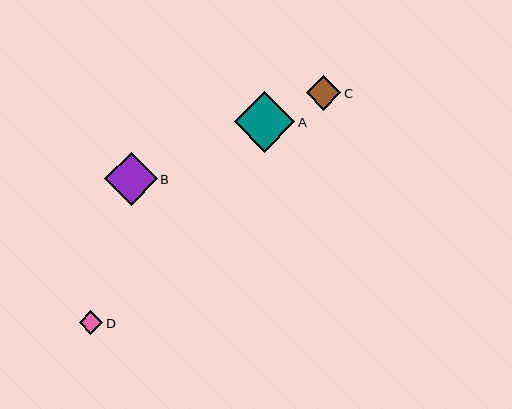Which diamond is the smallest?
Diamond D is the smallest with a size of approximately 24 pixels.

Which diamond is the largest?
Diamond A is the largest with a size of approximately 61 pixels.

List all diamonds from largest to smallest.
From largest to smallest: A, B, C, D.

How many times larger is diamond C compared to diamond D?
Diamond C is approximately 1.4 times the size of diamond D.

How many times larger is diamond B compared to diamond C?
Diamond B is approximately 1.5 times the size of diamond C.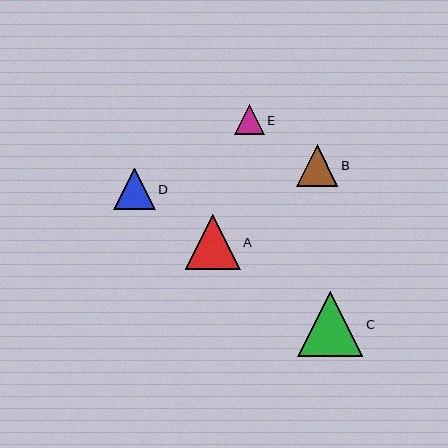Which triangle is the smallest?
Triangle E is the smallest with a size of approximately 30 pixels.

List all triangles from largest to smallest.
From largest to smallest: C, A, B, D, E.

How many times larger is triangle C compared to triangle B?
Triangle C is approximately 1.6 times the size of triangle B.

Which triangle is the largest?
Triangle C is the largest with a size of approximately 66 pixels.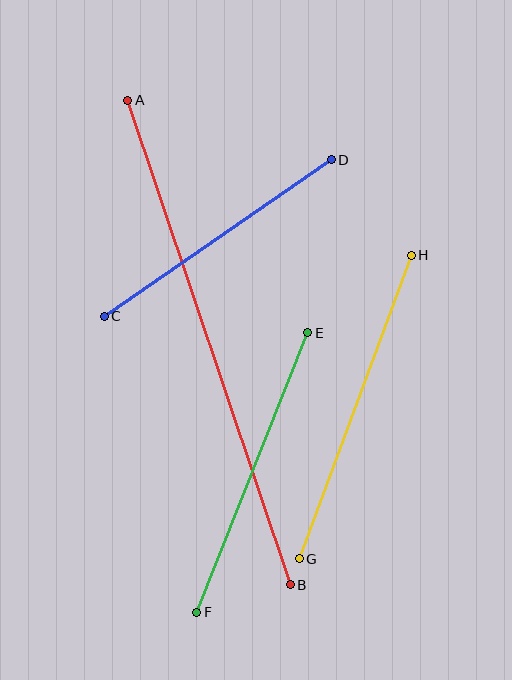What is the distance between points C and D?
The distance is approximately 276 pixels.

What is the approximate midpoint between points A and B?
The midpoint is at approximately (209, 342) pixels.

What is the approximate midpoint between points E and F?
The midpoint is at approximately (252, 472) pixels.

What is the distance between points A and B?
The distance is approximately 511 pixels.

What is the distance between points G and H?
The distance is approximately 324 pixels.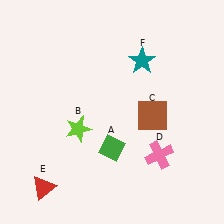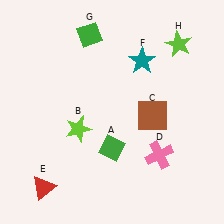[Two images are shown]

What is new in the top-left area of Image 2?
A green diamond (G) was added in the top-left area of Image 2.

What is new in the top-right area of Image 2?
A lime star (H) was added in the top-right area of Image 2.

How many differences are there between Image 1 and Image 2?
There are 2 differences between the two images.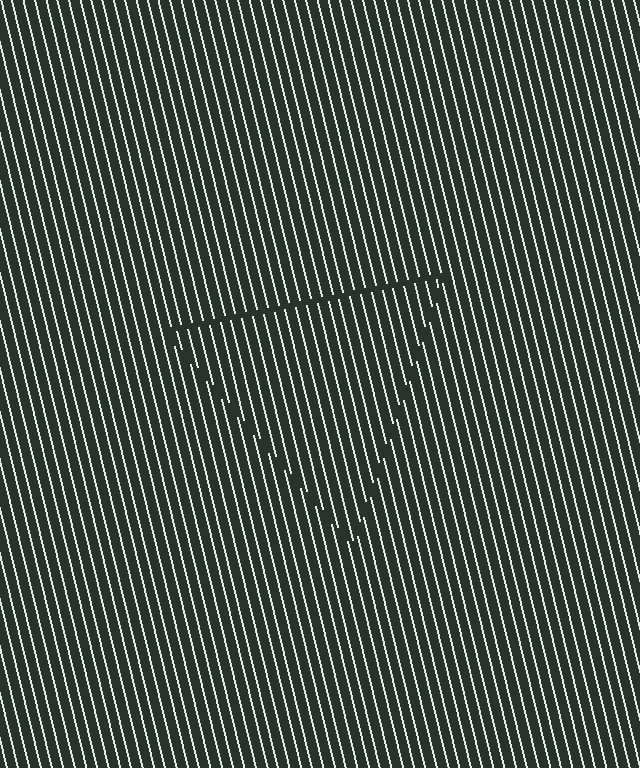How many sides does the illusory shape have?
3 sides — the line-ends trace a triangle.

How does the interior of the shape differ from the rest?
The interior of the shape contains the same grating, shifted by half a period — the contour is defined by the phase discontinuity where line-ends from the inner and outer gratings abut.